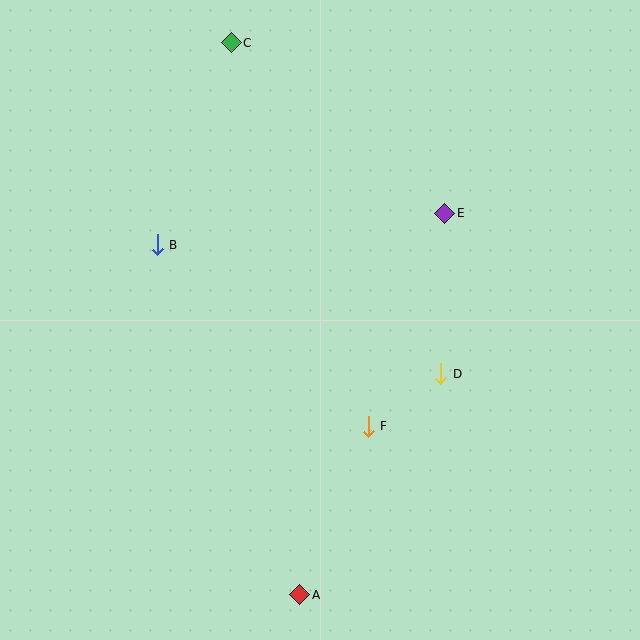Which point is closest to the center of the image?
Point F at (368, 427) is closest to the center.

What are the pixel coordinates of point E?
Point E is at (445, 213).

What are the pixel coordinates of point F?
Point F is at (368, 427).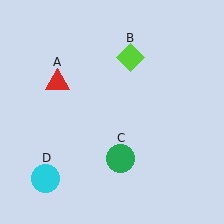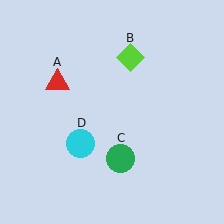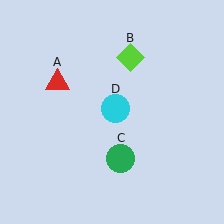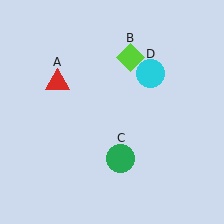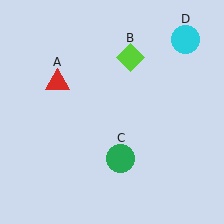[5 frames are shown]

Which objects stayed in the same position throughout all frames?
Red triangle (object A) and lime diamond (object B) and green circle (object C) remained stationary.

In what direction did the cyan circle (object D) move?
The cyan circle (object D) moved up and to the right.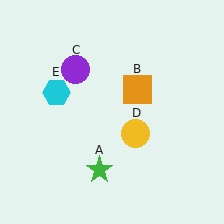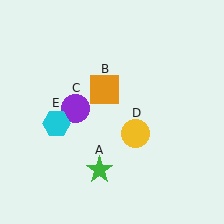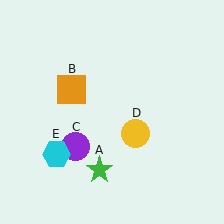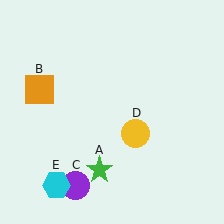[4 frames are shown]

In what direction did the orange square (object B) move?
The orange square (object B) moved left.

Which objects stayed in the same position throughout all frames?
Green star (object A) and yellow circle (object D) remained stationary.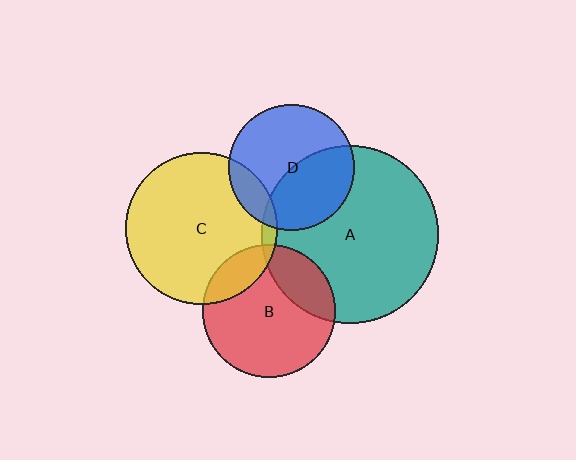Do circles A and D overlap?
Yes.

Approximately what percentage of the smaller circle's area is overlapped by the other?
Approximately 40%.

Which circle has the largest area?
Circle A (teal).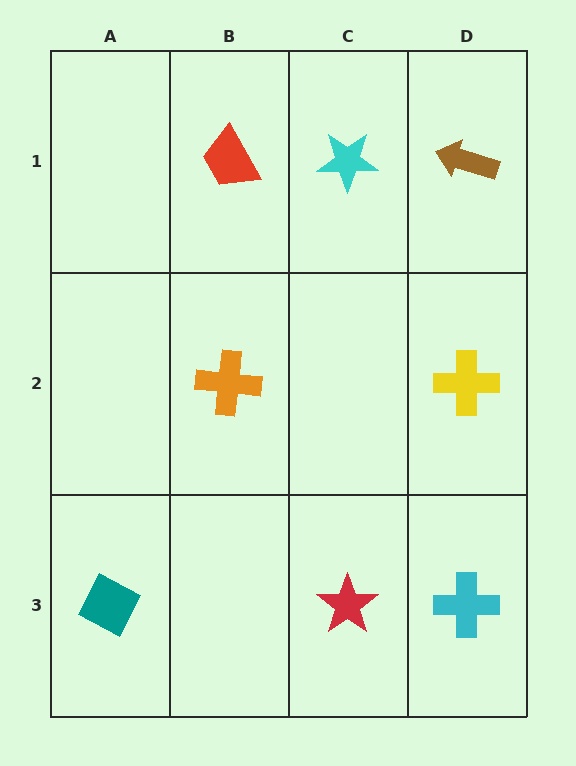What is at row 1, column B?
A red trapezoid.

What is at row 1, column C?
A cyan star.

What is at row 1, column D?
A brown arrow.